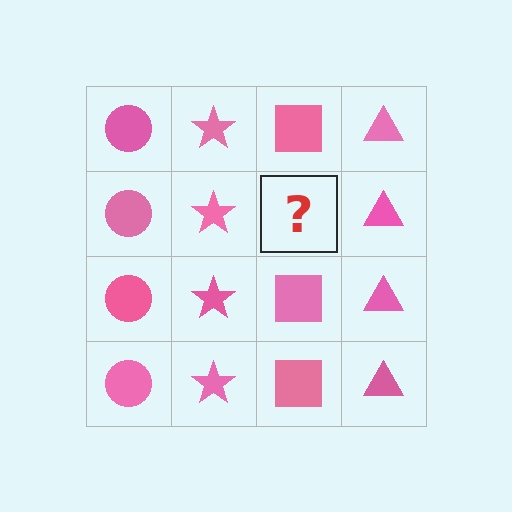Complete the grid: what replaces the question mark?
The question mark should be replaced with a pink square.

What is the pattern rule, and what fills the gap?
The rule is that each column has a consistent shape. The gap should be filled with a pink square.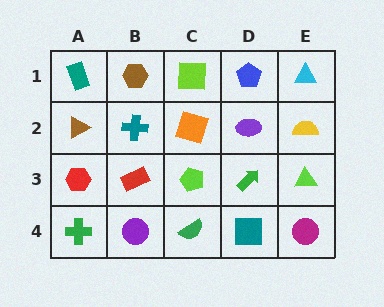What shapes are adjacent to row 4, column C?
A lime pentagon (row 3, column C), a purple circle (row 4, column B), a teal square (row 4, column D).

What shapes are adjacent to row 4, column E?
A lime triangle (row 3, column E), a teal square (row 4, column D).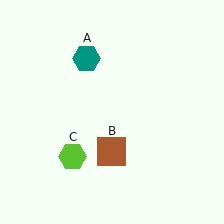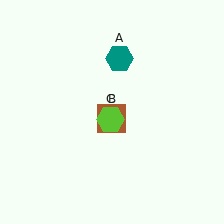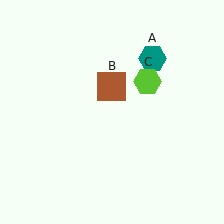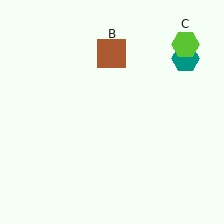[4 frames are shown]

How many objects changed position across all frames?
3 objects changed position: teal hexagon (object A), brown square (object B), lime hexagon (object C).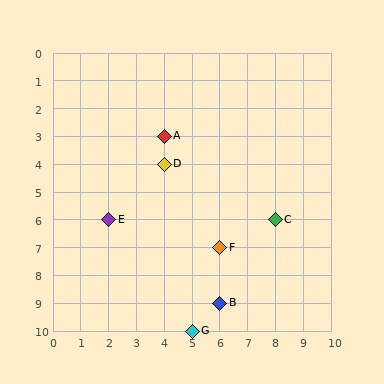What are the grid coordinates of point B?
Point B is at grid coordinates (6, 9).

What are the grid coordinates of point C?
Point C is at grid coordinates (8, 6).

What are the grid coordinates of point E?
Point E is at grid coordinates (2, 6).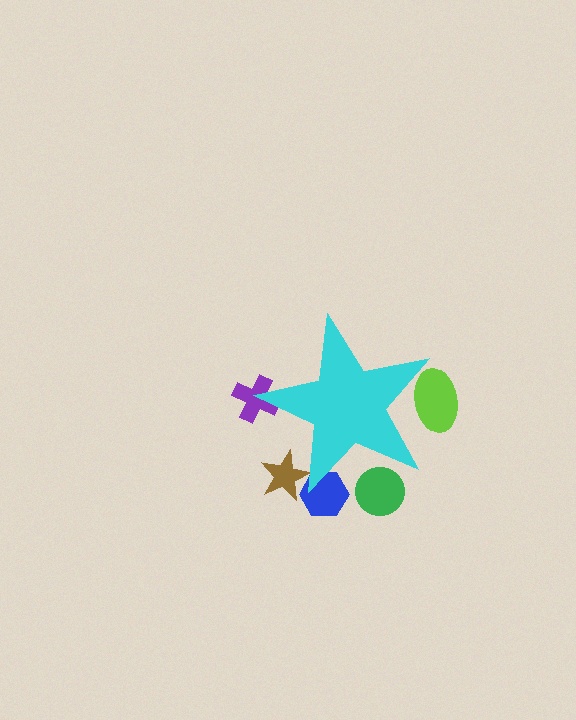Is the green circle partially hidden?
Yes, the green circle is partially hidden behind the cyan star.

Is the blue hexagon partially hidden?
Yes, the blue hexagon is partially hidden behind the cyan star.